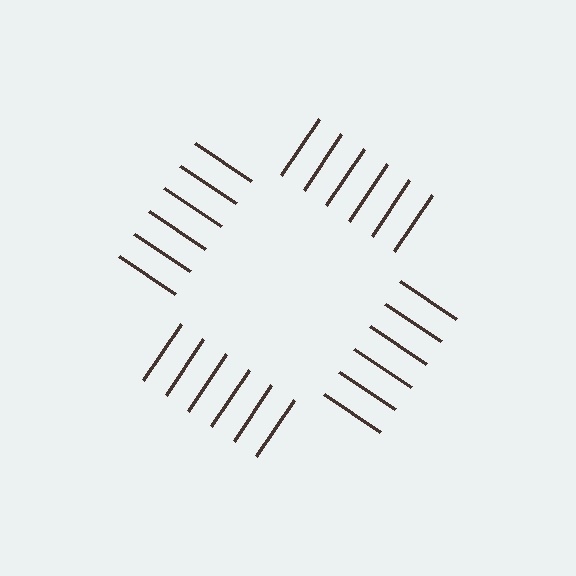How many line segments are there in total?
24 — 6 along each of the 4 edges.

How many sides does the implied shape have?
4 sides — the line-ends trace a square.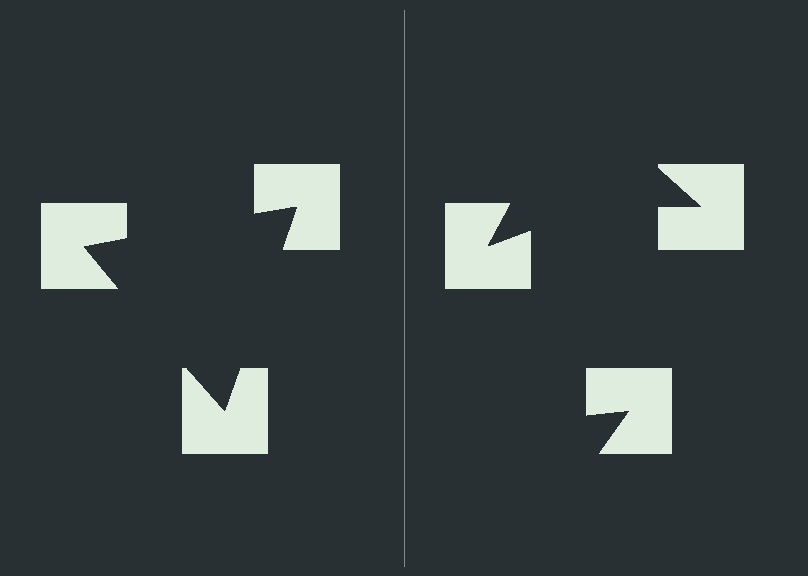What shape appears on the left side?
An illusory triangle.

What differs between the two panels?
The notched squares are positioned identically on both sides; only the wedge orientations differ. On the left they align to a triangle; on the right they are misaligned.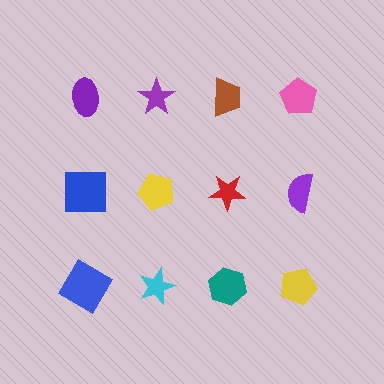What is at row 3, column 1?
A blue diamond.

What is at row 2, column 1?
A blue square.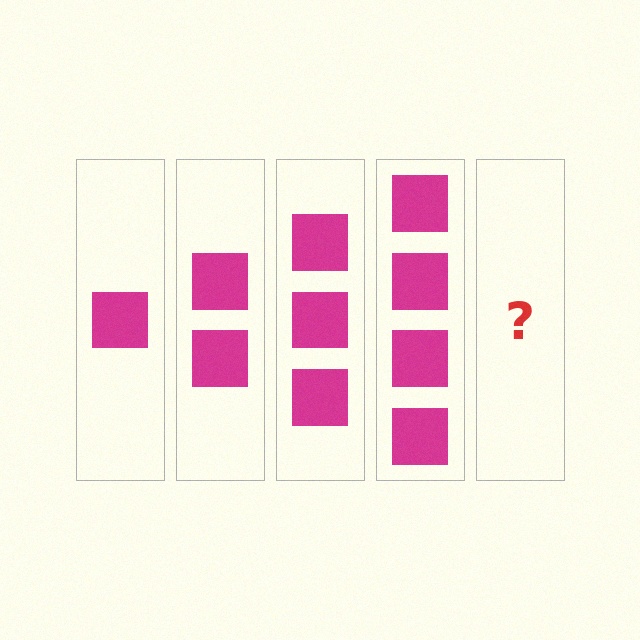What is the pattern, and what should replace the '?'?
The pattern is that each step adds one more square. The '?' should be 5 squares.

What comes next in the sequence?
The next element should be 5 squares.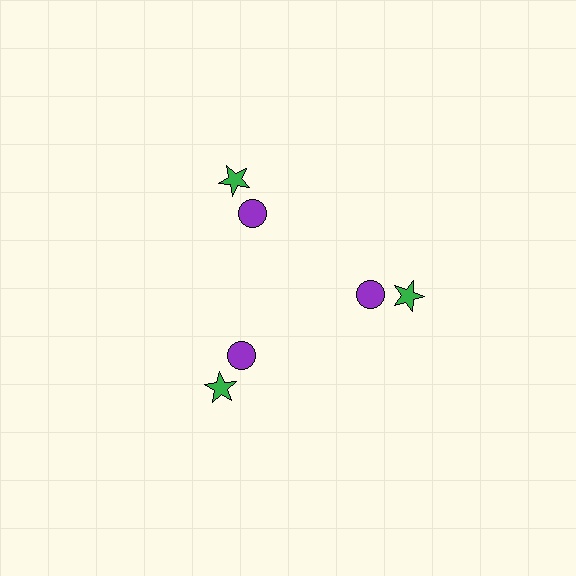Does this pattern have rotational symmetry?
Yes, this pattern has 3-fold rotational symmetry. It looks the same after rotating 120 degrees around the center.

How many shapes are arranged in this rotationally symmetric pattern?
There are 6 shapes, arranged in 3 groups of 2.